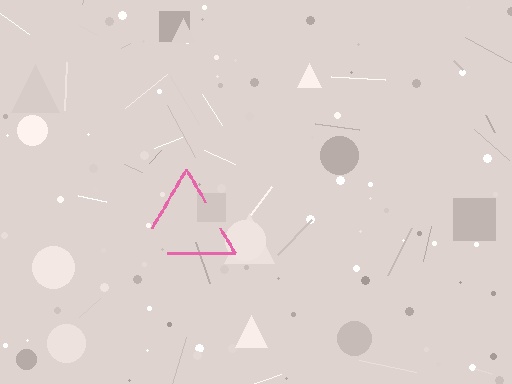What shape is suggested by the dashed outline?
The dashed outline suggests a triangle.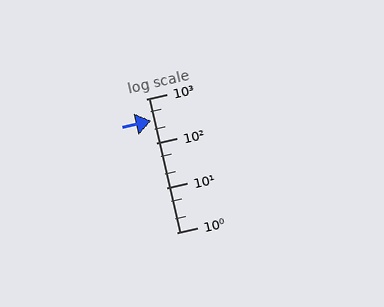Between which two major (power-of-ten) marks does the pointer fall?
The pointer is between 100 and 1000.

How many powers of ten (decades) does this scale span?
The scale spans 3 decades, from 1 to 1000.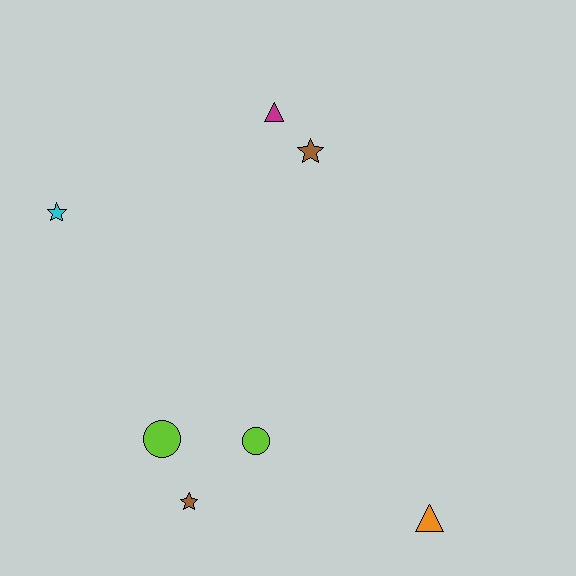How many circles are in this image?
There are 2 circles.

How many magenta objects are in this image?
There is 1 magenta object.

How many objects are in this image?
There are 7 objects.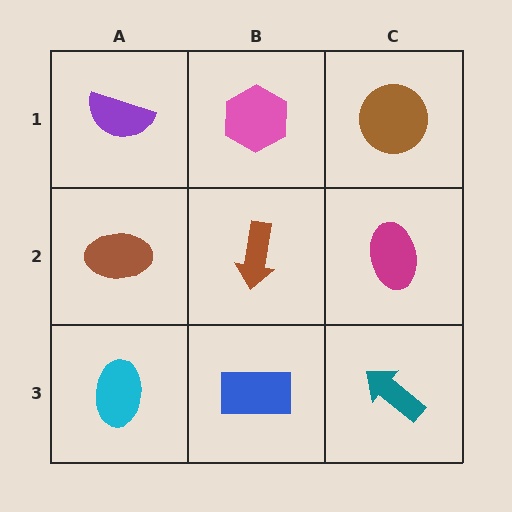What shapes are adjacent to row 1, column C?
A magenta ellipse (row 2, column C), a pink hexagon (row 1, column B).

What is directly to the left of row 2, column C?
A brown arrow.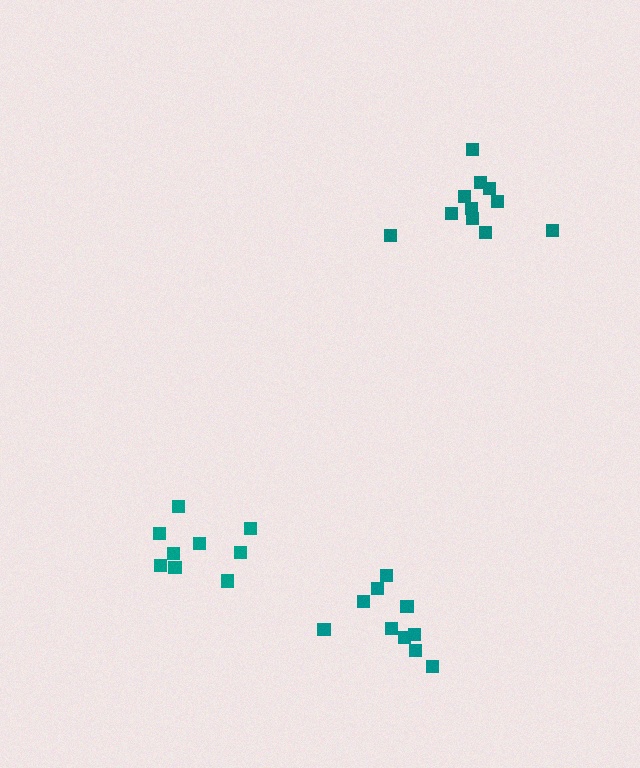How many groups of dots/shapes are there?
There are 3 groups.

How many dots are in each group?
Group 1: 10 dots, Group 2: 11 dots, Group 3: 9 dots (30 total).